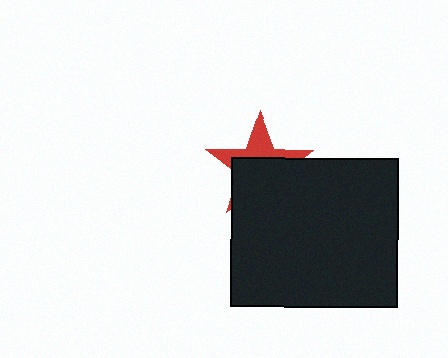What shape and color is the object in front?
The object in front is a black rectangle.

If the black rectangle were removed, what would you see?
You would see the complete red star.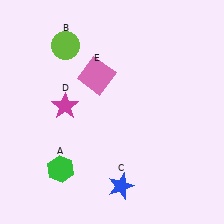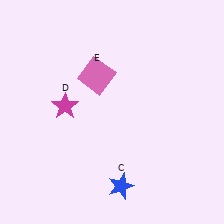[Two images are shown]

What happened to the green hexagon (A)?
The green hexagon (A) was removed in Image 2. It was in the bottom-left area of Image 1.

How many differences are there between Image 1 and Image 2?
There are 2 differences between the two images.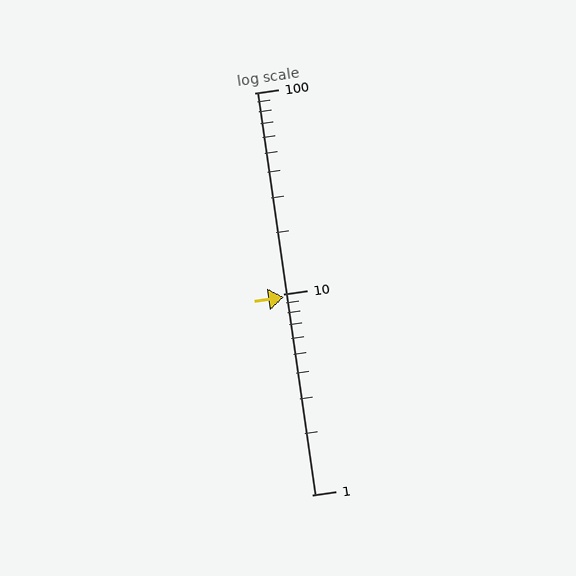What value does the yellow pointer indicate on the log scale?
The pointer indicates approximately 9.6.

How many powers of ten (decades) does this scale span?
The scale spans 2 decades, from 1 to 100.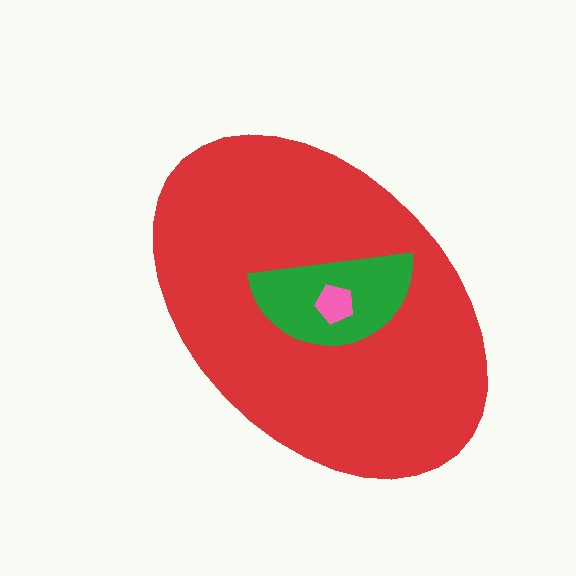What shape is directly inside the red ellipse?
The green semicircle.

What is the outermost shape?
The red ellipse.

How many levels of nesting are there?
3.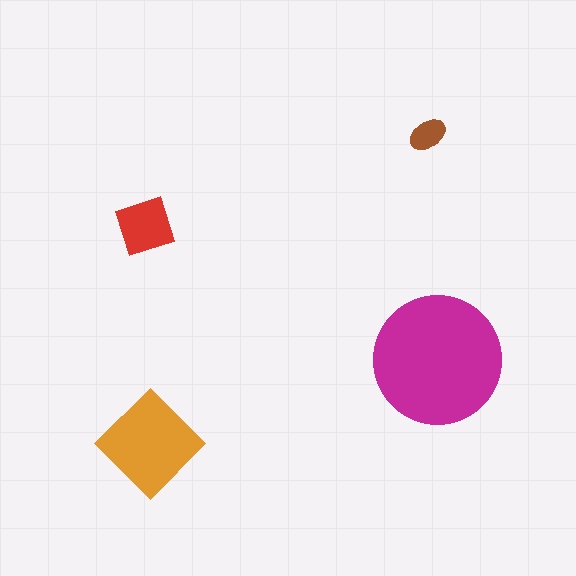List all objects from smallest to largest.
The brown ellipse, the red square, the orange diamond, the magenta circle.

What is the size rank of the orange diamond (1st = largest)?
2nd.